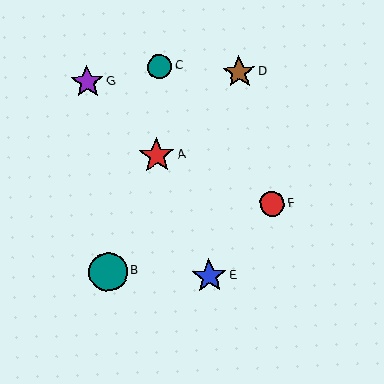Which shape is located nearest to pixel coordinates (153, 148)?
The red star (labeled A) at (157, 156) is nearest to that location.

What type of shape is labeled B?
Shape B is a teal circle.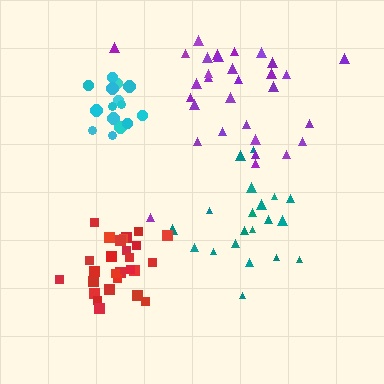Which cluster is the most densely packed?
Red.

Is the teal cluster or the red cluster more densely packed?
Red.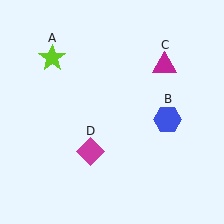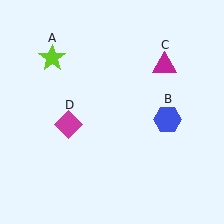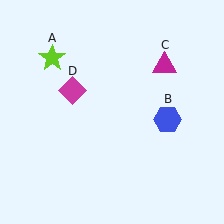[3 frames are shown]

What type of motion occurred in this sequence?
The magenta diamond (object D) rotated clockwise around the center of the scene.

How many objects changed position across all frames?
1 object changed position: magenta diamond (object D).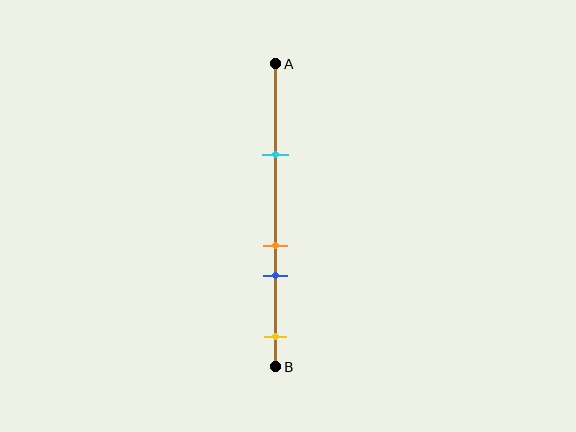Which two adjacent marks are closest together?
The orange and blue marks are the closest adjacent pair.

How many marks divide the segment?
There are 4 marks dividing the segment.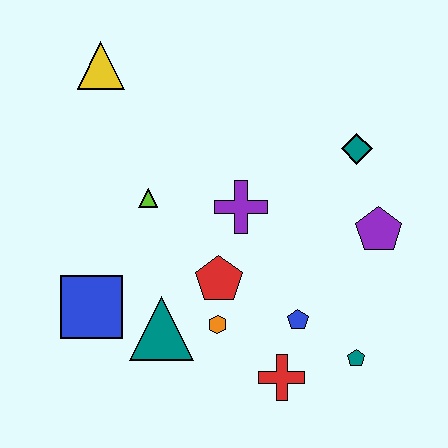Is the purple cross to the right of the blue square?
Yes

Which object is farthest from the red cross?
The yellow triangle is farthest from the red cross.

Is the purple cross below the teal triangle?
No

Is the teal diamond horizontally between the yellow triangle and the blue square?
No